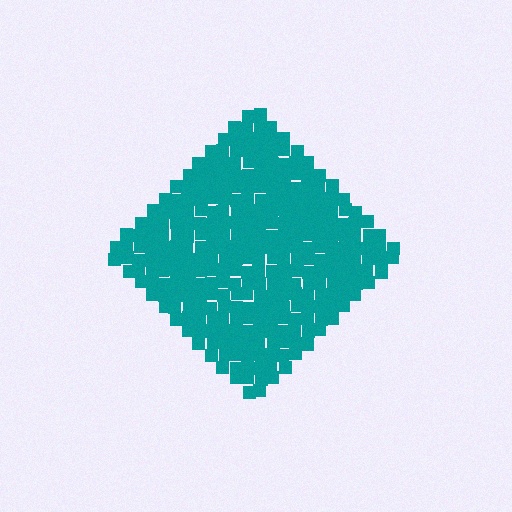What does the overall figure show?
The overall figure shows a diamond.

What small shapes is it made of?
It is made of small squares.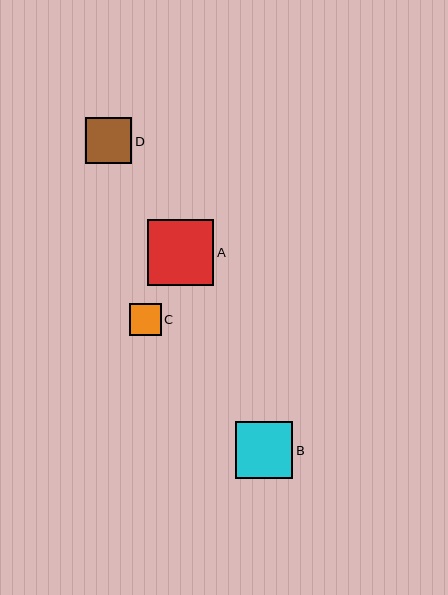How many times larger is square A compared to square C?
Square A is approximately 2.1 times the size of square C.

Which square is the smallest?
Square C is the smallest with a size of approximately 32 pixels.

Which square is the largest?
Square A is the largest with a size of approximately 66 pixels.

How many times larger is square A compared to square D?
Square A is approximately 1.4 times the size of square D.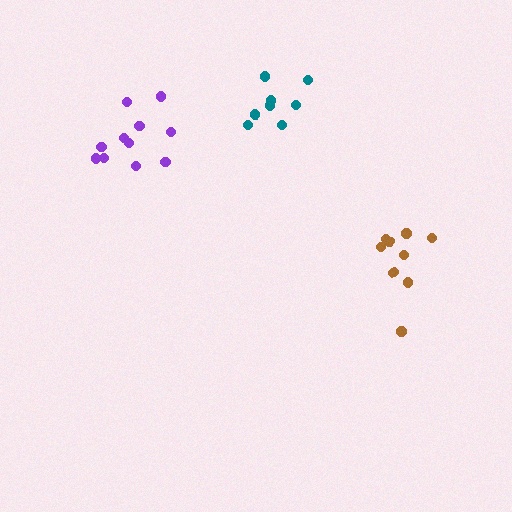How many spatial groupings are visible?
There are 3 spatial groupings.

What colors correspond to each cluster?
The clusters are colored: brown, teal, purple.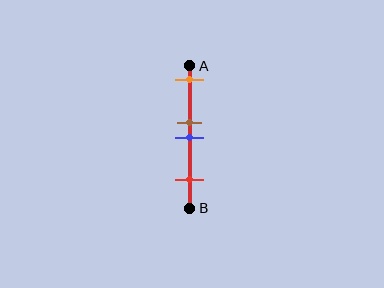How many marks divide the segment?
There are 4 marks dividing the segment.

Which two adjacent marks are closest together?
The brown and blue marks are the closest adjacent pair.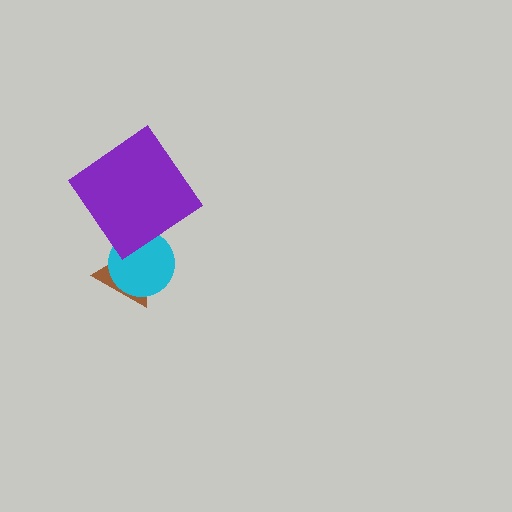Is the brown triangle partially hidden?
Yes, it is partially covered by another shape.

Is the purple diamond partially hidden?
No, no other shape covers it.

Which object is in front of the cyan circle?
The purple diamond is in front of the cyan circle.